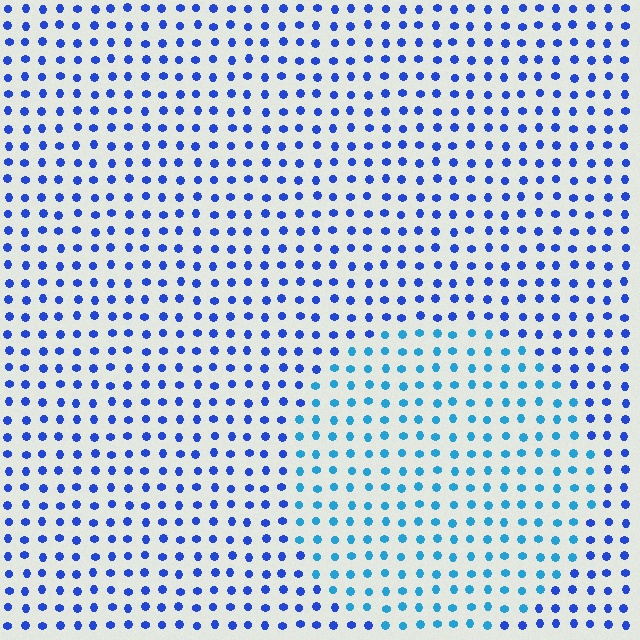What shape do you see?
I see a circle.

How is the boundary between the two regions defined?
The boundary is defined purely by a slight shift in hue (about 31 degrees). Spacing, size, and orientation are identical on both sides.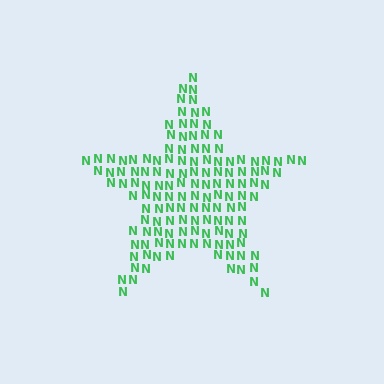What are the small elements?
The small elements are letter N's.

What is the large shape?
The large shape is a star.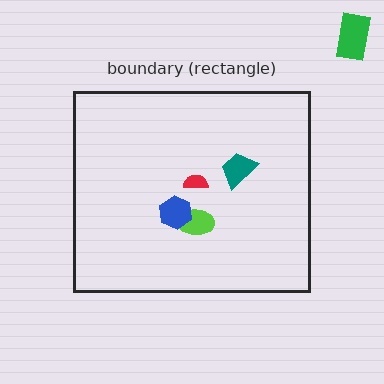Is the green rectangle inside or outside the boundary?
Outside.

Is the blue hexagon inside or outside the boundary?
Inside.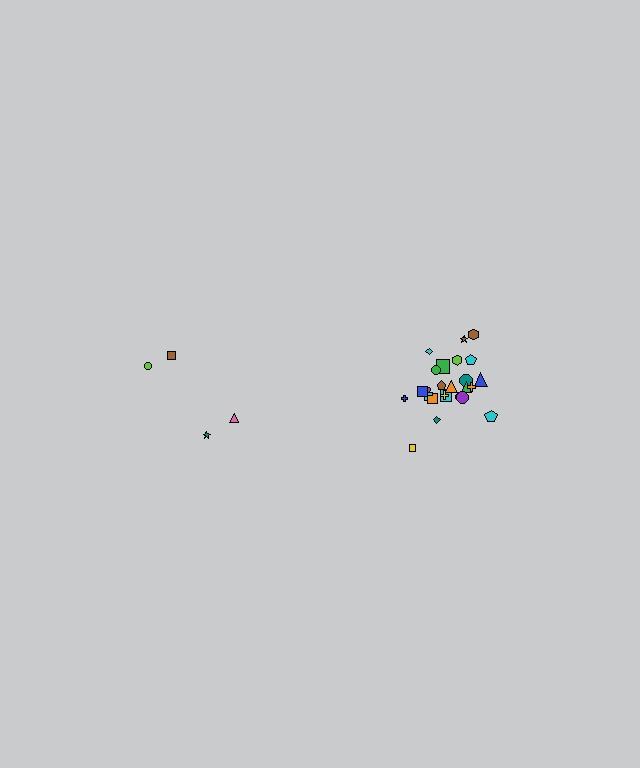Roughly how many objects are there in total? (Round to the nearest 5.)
Roughly 30 objects in total.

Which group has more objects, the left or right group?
The right group.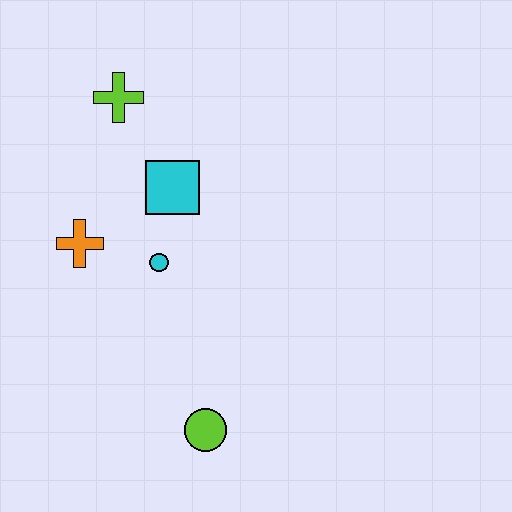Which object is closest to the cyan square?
The cyan circle is closest to the cyan square.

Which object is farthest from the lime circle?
The lime cross is farthest from the lime circle.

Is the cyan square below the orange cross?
No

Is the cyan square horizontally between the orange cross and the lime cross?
No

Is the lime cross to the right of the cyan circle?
No